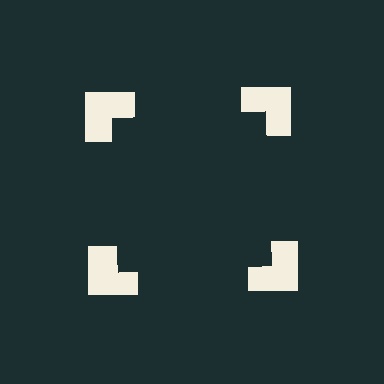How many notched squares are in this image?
There are 4 — one at each vertex of the illusory square.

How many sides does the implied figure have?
4 sides.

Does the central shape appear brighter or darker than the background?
It typically appears slightly darker than the background, even though no actual brightness change is drawn.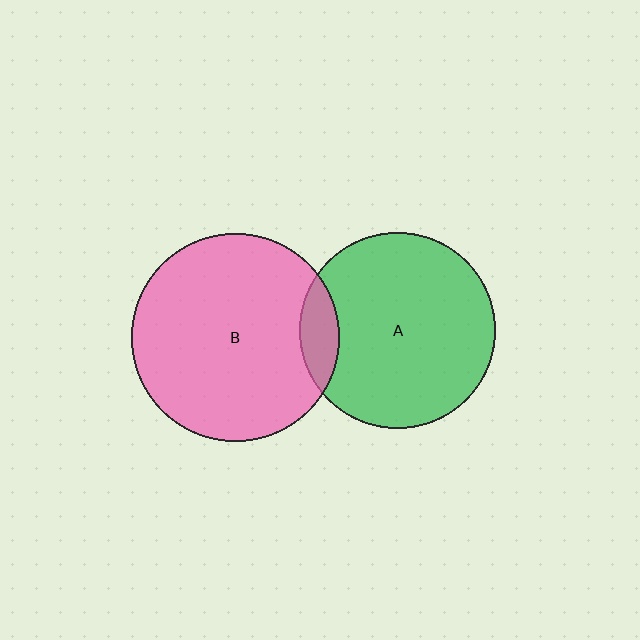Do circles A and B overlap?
Yes.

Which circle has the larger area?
Circle B (pink).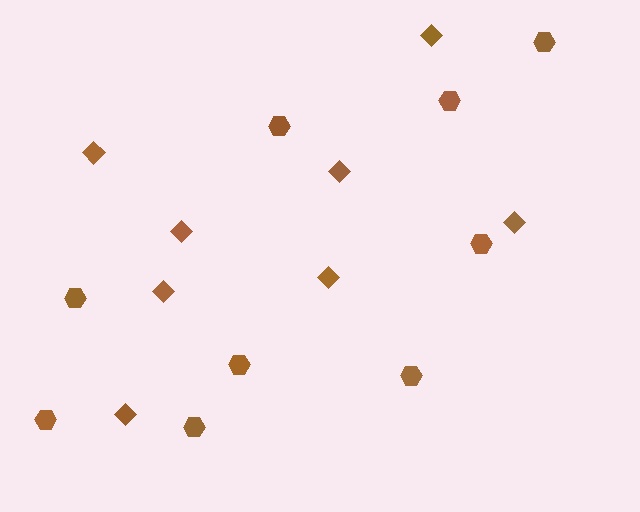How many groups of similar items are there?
There are 2 groups: one group of diamonds (8) and one group of hexagons (9).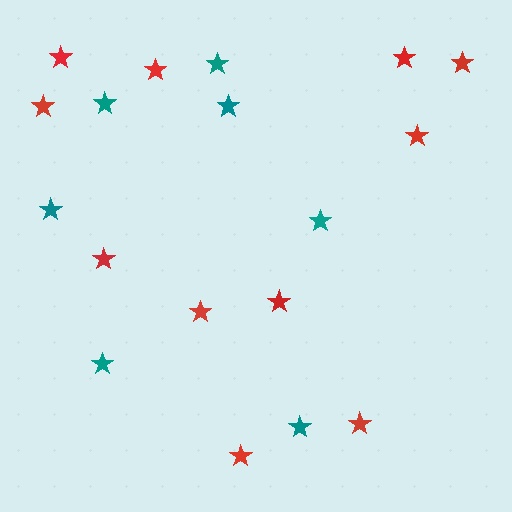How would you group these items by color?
There are 2 groups: one group of red stars (11) and one group of teal stars (7).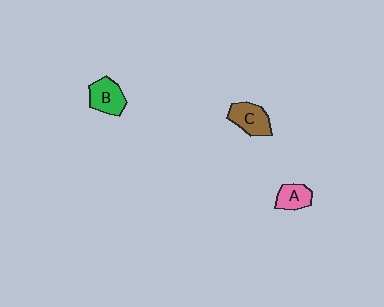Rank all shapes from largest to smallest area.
From largest to smallest: C (brown), B (green), A (pink).